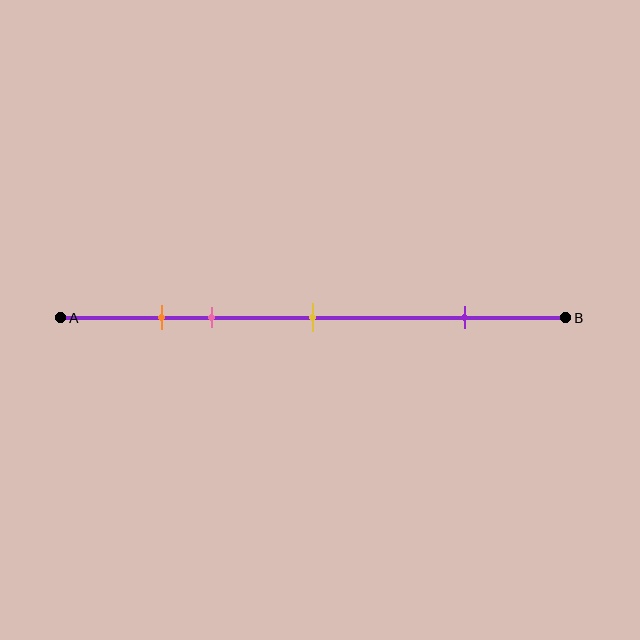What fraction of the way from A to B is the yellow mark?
The yellow mark is approximately 50% (0.5) of the way from A to B.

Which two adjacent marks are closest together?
The orange and pink marks are the closest adjacent pair.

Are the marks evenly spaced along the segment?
No, the marks are not evenly spaced.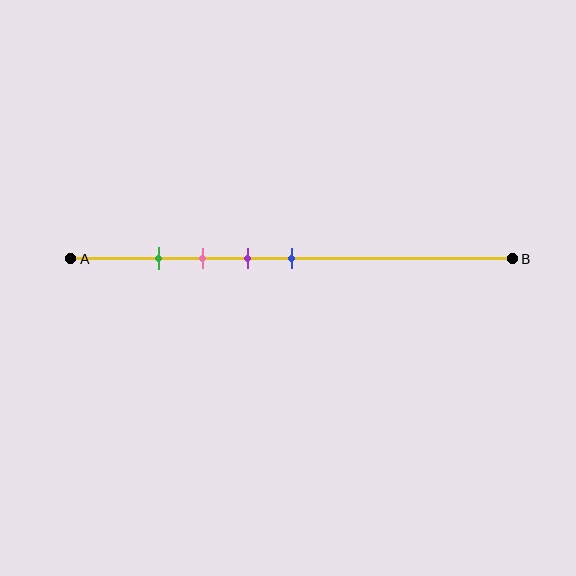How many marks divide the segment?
There are 4 marks dividing the segment.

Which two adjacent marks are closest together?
The green and pink marks are the closest adjacent pair.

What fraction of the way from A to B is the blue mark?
The blue mark is approximately 50% (0.5) of the way from A to B.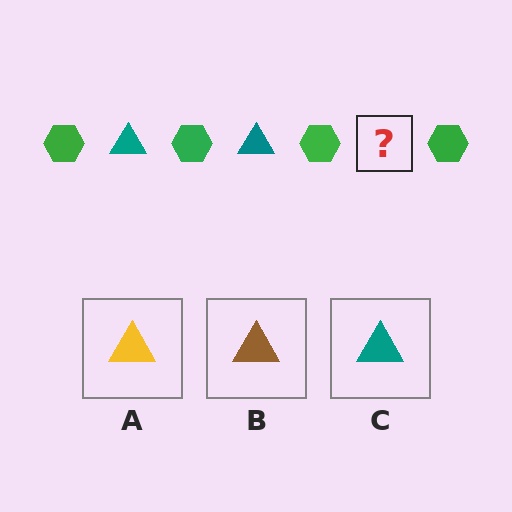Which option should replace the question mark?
Option C.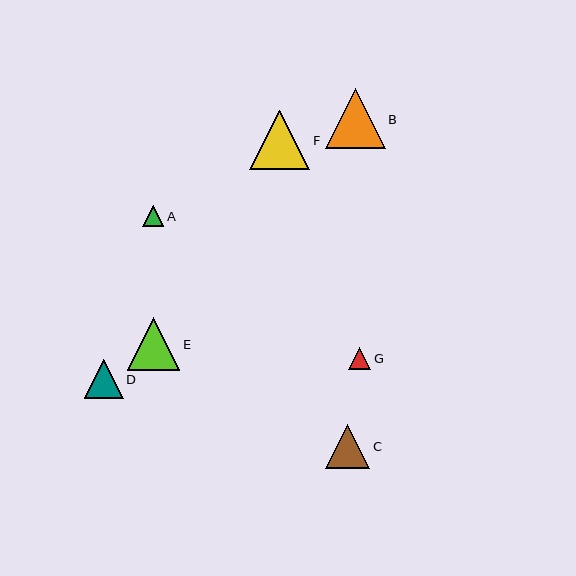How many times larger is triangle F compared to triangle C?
Triangle F is approximately 1.4 times the size of triangle C.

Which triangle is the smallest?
Triangle A is the smallest with a size of approximately 21 pixels.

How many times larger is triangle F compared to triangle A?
Triangle F is approximately 2.8 times the size of triangle A.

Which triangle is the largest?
Triangle B is the largest with a size of approximately 60 pixels.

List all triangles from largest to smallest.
From largest to smallest: B, F, E, C, D, G, A.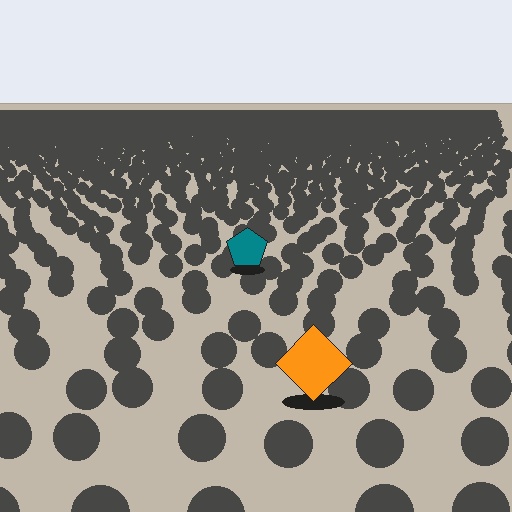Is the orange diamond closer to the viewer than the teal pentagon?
Yes. The orange diamond is closer — you can tell from the texture gradient: the ground texture is coarser near it.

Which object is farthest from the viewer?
The teal pentagon is farthest from the viewer. It appears smaller and the ground texture around it is denser.